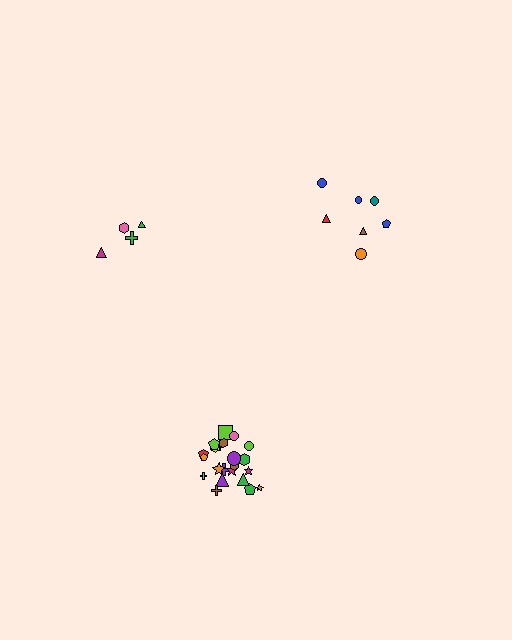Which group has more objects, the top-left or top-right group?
The top-right group.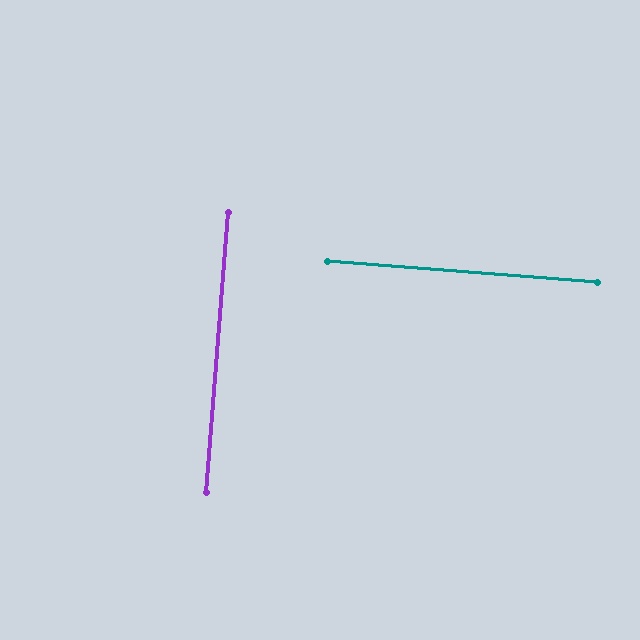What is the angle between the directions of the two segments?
Approximately 90 degrees.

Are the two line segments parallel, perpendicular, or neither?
Perpendicular — they meet at approximately 90°.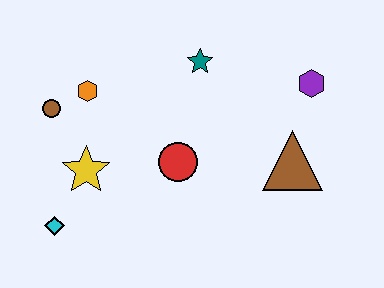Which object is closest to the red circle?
The yellow star is closest to the red circle.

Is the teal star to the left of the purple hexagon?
Yes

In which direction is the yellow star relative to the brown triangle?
The yellow star is to the left of the brown triangle.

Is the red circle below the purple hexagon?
Yes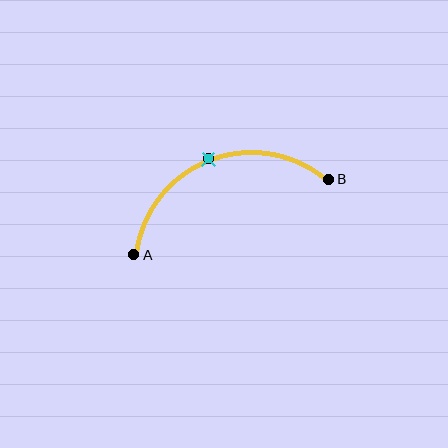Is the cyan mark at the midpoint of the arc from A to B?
Yes. The cyan mark lies on the arc at equal arc-length from both A and B — it is the arc midpoint.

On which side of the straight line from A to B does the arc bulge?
The arc bulges above the straight line connecting A and B.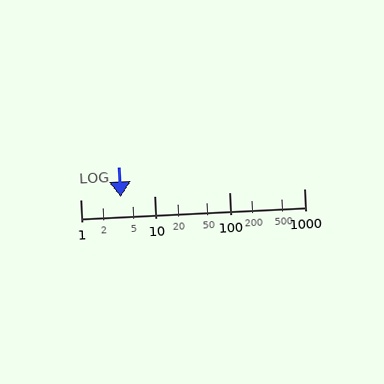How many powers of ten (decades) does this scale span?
The scale spans 3 decades, from 1 to 1000.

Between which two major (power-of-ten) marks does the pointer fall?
The pointer is between 1 and 10.